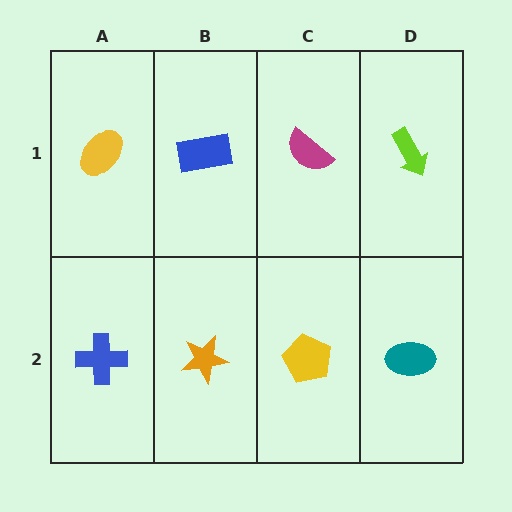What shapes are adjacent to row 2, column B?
A blue rectangle (row 1, column B), a blue cross (row 2, column A), a yellow pentagon (row 2, column C).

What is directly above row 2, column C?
A magenta semicircle.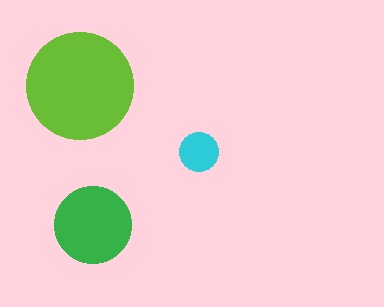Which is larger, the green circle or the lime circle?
The lime one.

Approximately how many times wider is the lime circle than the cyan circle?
About 2.5 times wider.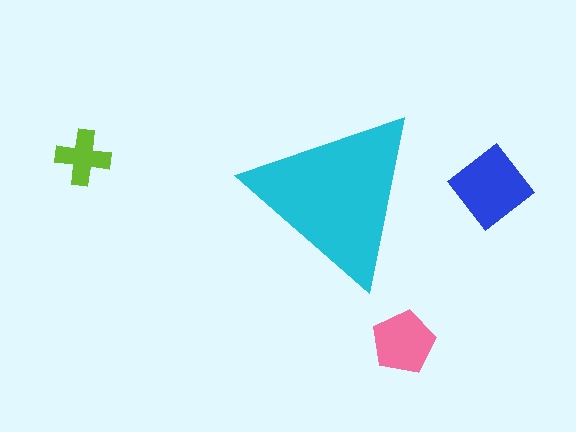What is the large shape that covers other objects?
A cyan triangle.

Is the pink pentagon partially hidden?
No, the pink pentagon is fully visible.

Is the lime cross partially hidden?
No, the lime cross is fully visible.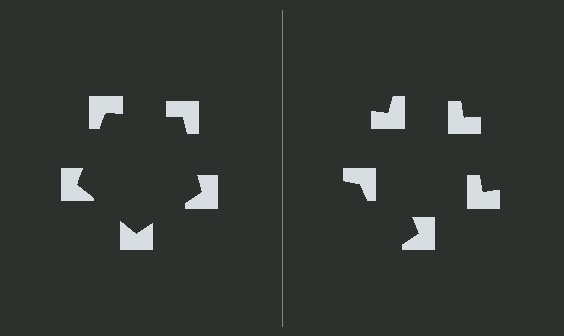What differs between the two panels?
The notched squares are positioned identically on both sides; only the wedge orientations differ. On the left they align to a pentagon; on the right they are misaligned.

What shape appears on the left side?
An illusory pentagon.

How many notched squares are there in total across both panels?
10 — 5 on each side.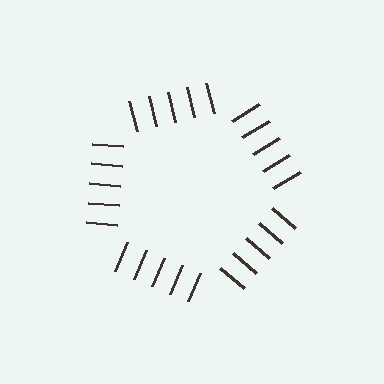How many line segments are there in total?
25 — 5 along each of the 5 edges.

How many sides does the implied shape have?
5 sides — the line-ends trace a pentagon.